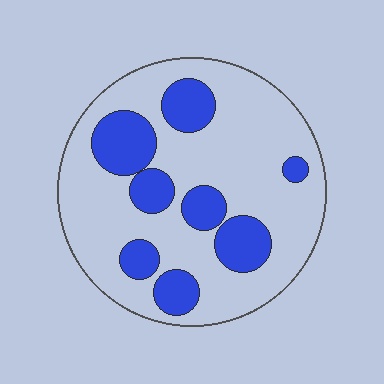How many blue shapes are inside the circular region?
8.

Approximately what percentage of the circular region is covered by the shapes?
Approximately 25%.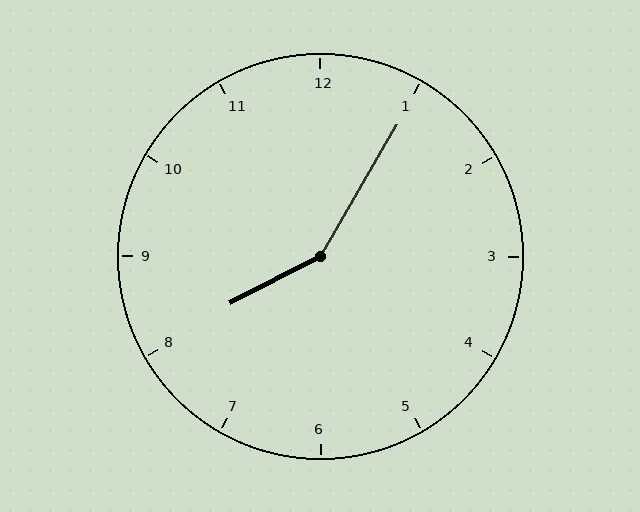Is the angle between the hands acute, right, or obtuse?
It is obtuse.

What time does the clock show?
8:05.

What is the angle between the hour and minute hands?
Approximately 148 degrees.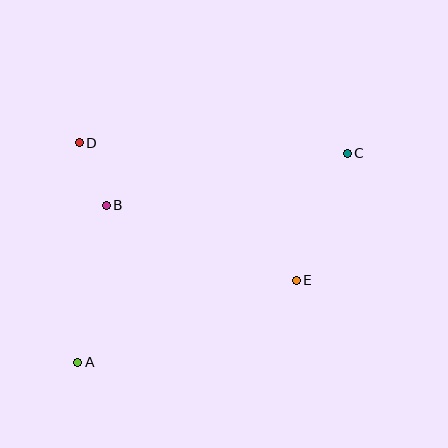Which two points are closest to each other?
Points B and D are closest to each other.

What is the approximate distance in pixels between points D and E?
The distance between D and E is approximately 257 pixels.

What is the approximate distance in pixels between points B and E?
The distance between B and E is approximately 205 pixels.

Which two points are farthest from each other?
Points A and C are farthest from each other.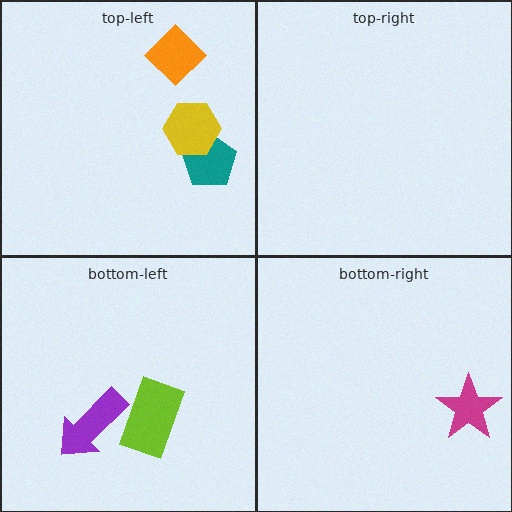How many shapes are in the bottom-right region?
1.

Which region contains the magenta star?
The bottom-right region.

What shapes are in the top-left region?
The teal pentagon, the orange diamond, the yellow hexagon.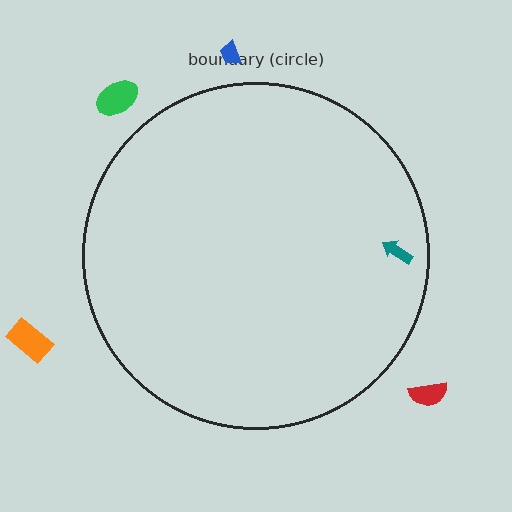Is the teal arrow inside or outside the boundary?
Inside.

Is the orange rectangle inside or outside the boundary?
Outside.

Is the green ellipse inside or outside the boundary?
Outside.